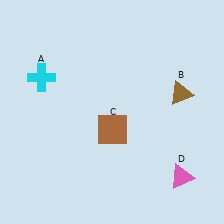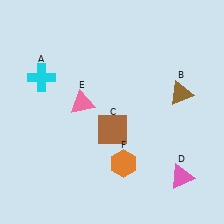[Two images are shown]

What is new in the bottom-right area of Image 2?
An orange hexagon (F) was added in the bottom-right area of Image 2.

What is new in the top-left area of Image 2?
A pink triangle (E) was added in the top-left area of Image 2.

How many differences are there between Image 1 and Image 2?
There are 2 differences between the two images.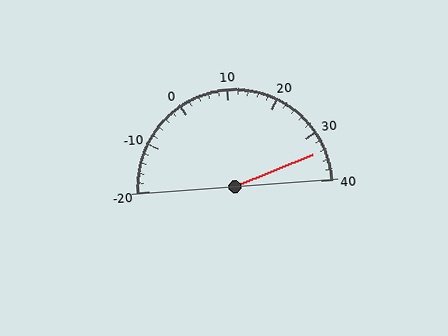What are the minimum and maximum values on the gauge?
The gauge ranges from -20 to 40.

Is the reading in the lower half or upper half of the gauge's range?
The reading is in the upper half of the range (-20 to 40).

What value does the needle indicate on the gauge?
The needle indicates approximately 34.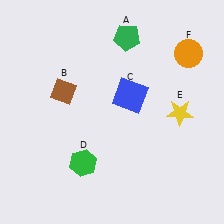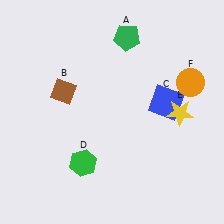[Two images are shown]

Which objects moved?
The objects that moved are: the blue square (C), the orange circle (F).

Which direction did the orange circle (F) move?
The orange circle (F) moved down.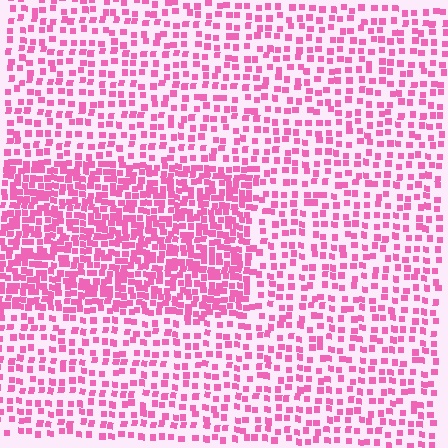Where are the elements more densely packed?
The elements are more densely packed inside the rectangle boundary.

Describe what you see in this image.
The image contains small pink elements arranged at two different densities. A rectangle-shaped region is visible where the elements are more densely packed than the surrounding area.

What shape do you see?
I see a rectangle.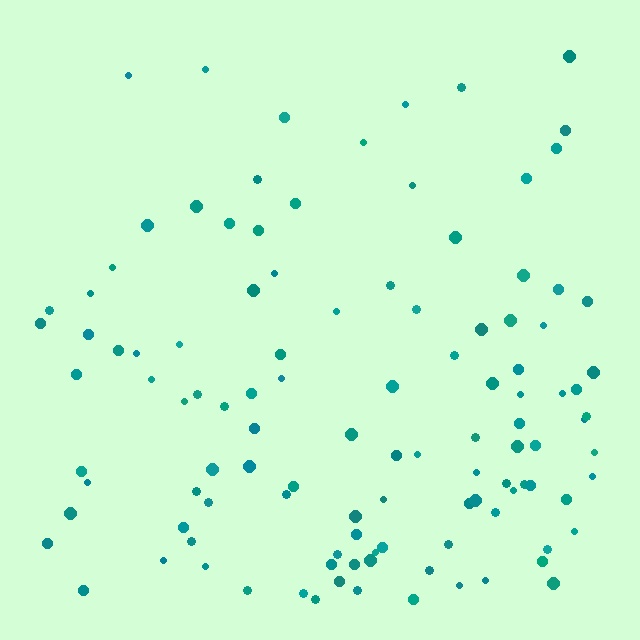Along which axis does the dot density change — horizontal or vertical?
Vertical.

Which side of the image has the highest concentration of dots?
The bottom.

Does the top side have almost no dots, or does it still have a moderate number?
Still a moderate number, just noticeably fewer than the bottom.